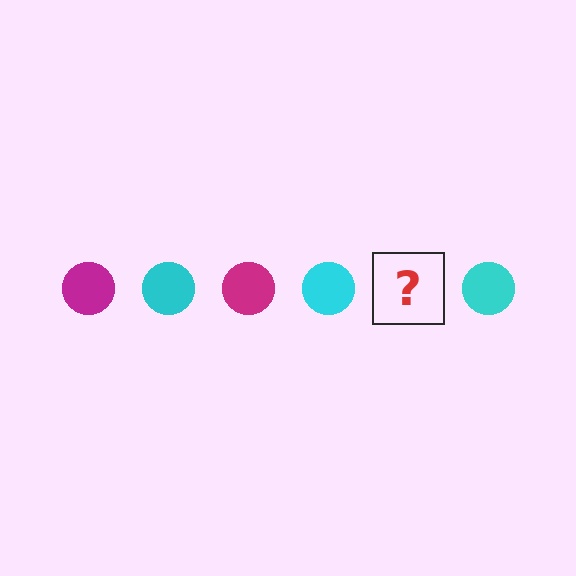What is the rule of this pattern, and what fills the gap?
The rule is that the pattern cycles through magenta, cyan circles. The gap should be filled with a magenta circle.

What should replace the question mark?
The question mark should be replaced with a magenta circle.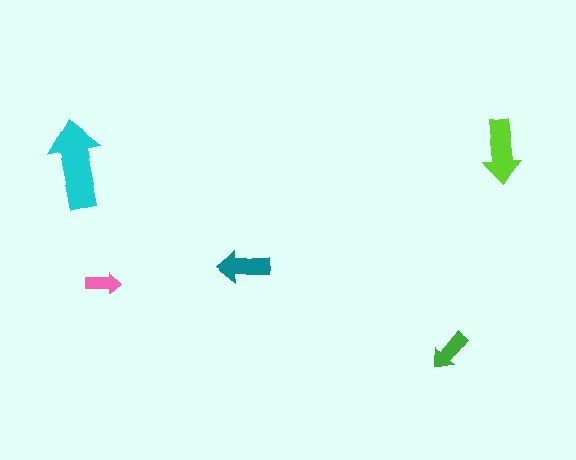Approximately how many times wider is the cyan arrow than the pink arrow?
About 2.5 times wider.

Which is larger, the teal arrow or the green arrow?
The teal one.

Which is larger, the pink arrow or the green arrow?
The green one.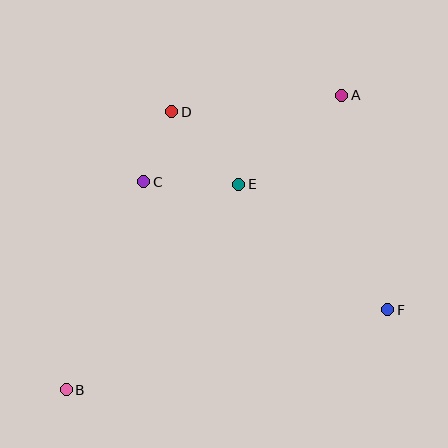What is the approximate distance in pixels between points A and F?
The distance between A and F is approximately 220 pixels.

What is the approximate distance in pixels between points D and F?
The distance between D and F is approximately 293 pixels.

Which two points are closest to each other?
Points C and D are closest to each other.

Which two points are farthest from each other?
Points A and B are farthest from each other.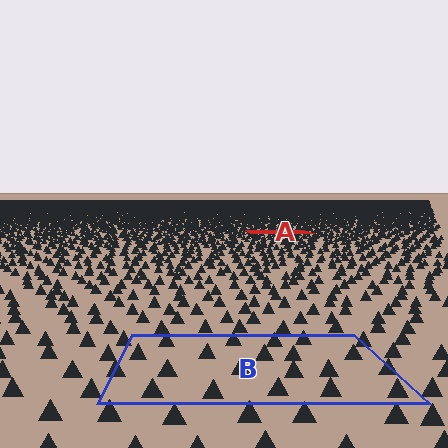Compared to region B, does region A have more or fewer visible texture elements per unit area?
Region A has more texture elements per unit area — they are packed more densely because it is farther away.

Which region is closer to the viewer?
Region B is closer. The texture elements there are larger and more spread out.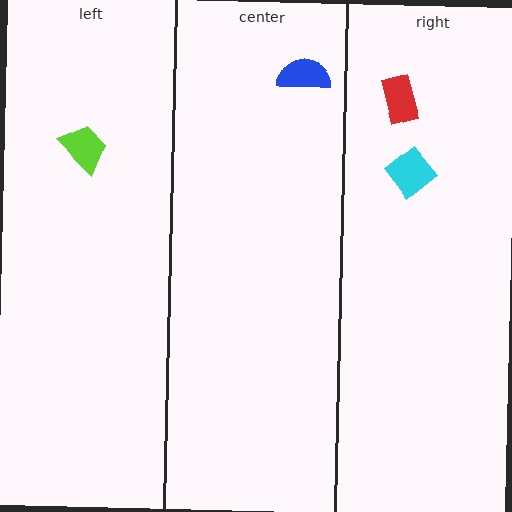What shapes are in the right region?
The cyan diamond, the red rectangle.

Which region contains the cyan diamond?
The right region.